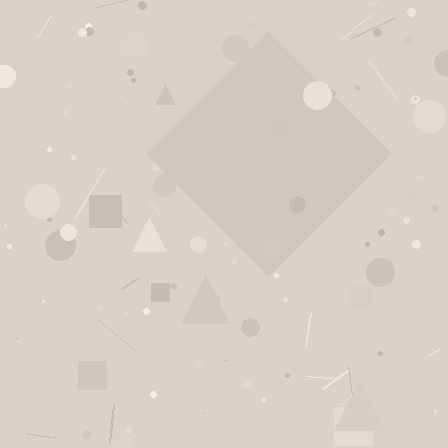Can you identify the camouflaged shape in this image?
The camouflaged shape is a diamond.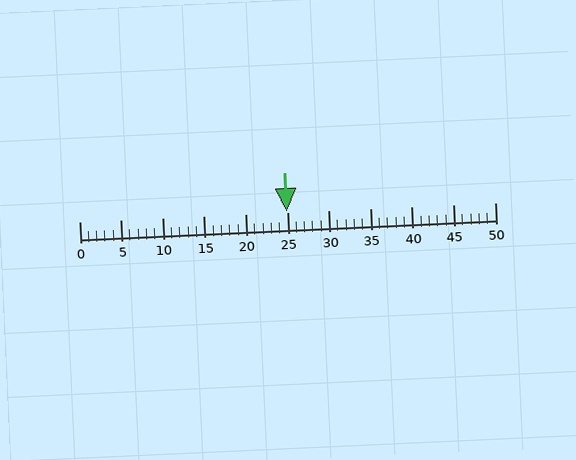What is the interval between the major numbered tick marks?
The major tick marks are spaced 5 units apart.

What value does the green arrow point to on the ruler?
The green arrow points to approximately 25.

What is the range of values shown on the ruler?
The ruler shows values from 0 to 50.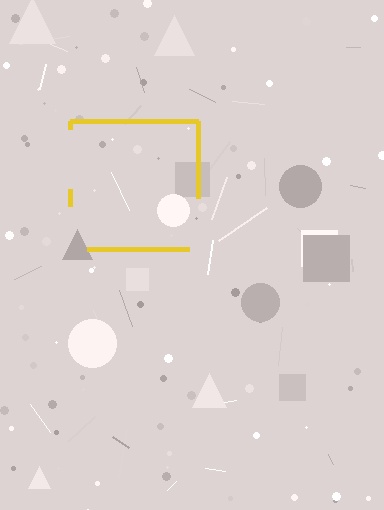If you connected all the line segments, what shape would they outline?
They would outline a square.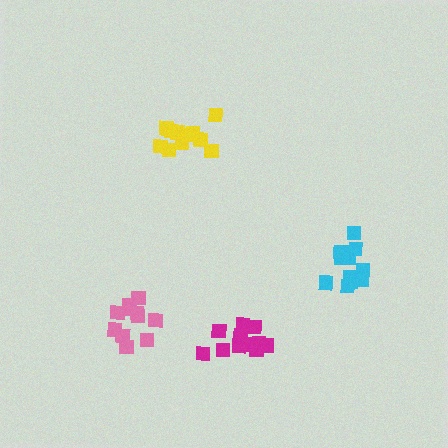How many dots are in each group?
Group 1: 11 dots, Group 2: 11 dots, Group 3: 11 dots, Group 4: 11 dots (44 total).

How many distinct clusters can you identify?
There are 4 distinct clusters.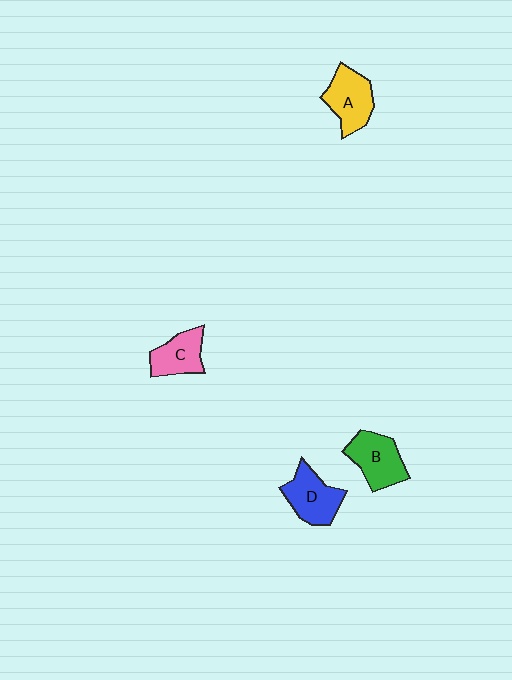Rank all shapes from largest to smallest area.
From largest to smallest: B (green), D (blue), A (yellow), C (pink).